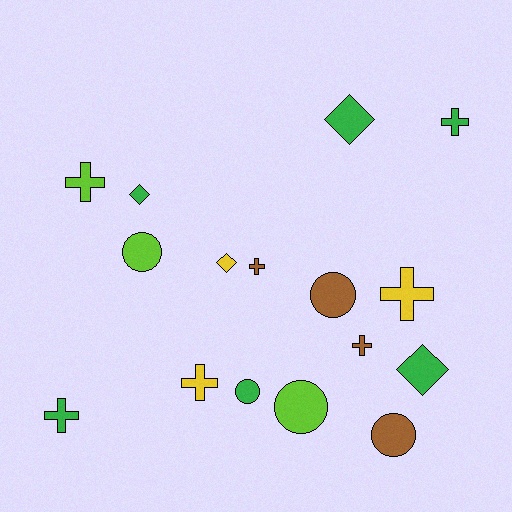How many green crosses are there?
There are 2 green crosses.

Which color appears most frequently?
Green, with 6 objects.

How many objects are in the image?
There are 16 objects.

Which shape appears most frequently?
Cross, with 7 objects.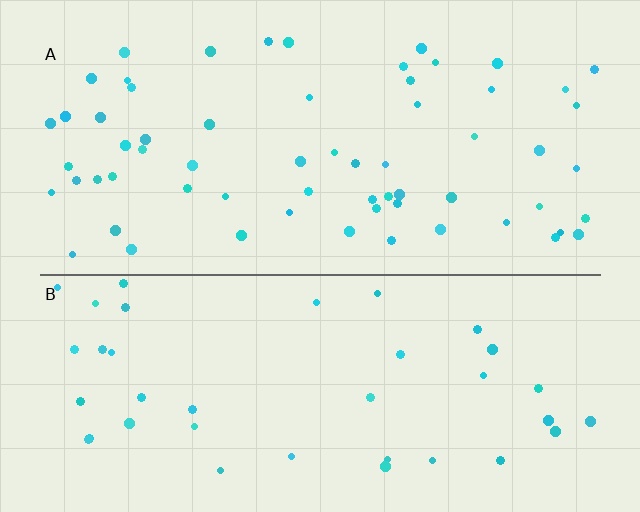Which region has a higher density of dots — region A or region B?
A (the top).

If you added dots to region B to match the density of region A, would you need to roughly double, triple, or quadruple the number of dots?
Approximately double.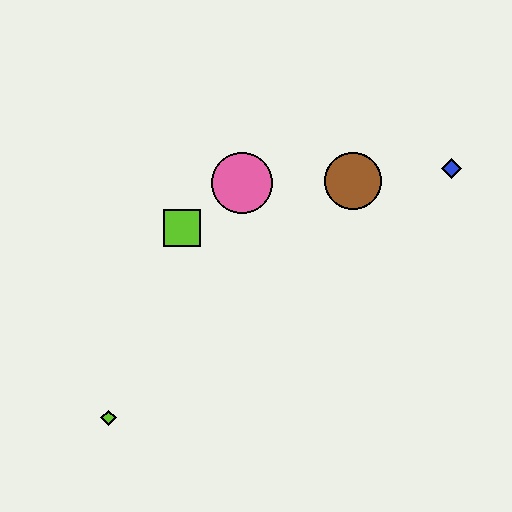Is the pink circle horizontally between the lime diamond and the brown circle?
Yes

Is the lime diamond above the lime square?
No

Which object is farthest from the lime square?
The blue diamond is farthest from the lime square.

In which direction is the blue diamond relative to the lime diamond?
The blue diamond is to the right of the lime diamond.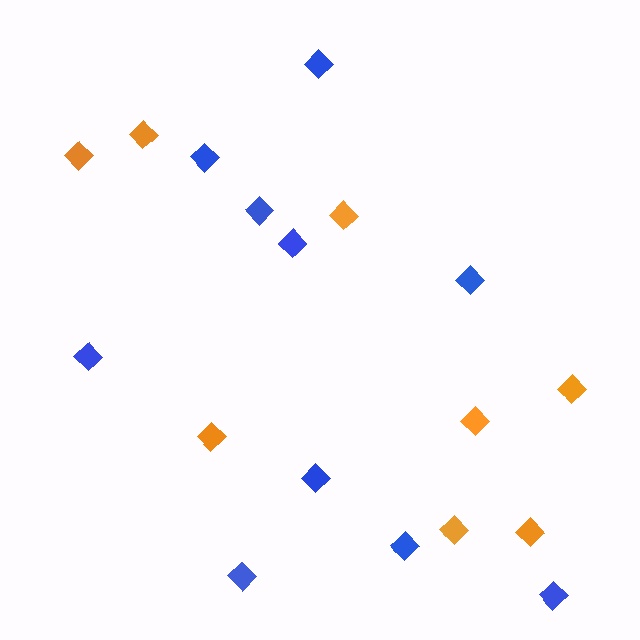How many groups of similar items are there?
There are 2 groups: one group of blue diamonds (10) and one group of orange diamonds (8).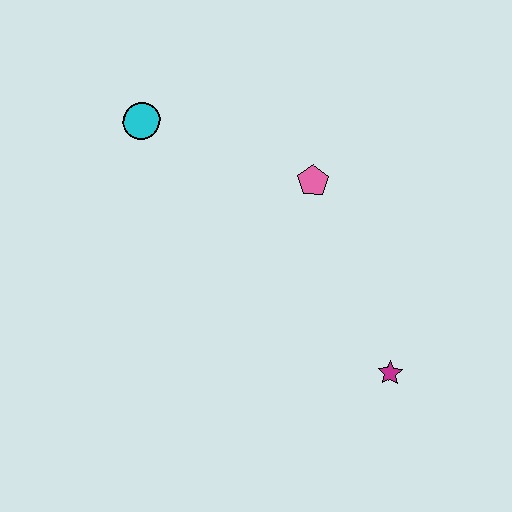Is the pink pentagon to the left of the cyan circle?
No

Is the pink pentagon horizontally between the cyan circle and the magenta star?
Yes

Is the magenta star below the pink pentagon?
Yes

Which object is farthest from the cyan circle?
The magenta star is farthest from the cyan circle.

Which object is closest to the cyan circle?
The pink pentagon is closest to the cyan circle.